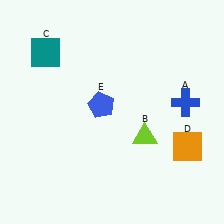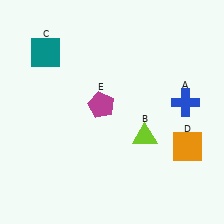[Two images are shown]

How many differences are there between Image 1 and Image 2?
There is 1 difference between the two images.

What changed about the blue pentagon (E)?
In Image 1, E is blue. In Image 2, it changed to magenta.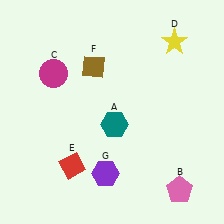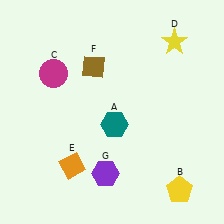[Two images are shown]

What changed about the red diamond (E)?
In Image 1, E is red. In Image 2, it changed to orange.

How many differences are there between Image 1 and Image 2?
There are 2 differences between the two images.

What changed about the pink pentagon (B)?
In Image 1, B is pink. In Image 2, it changed to yellow.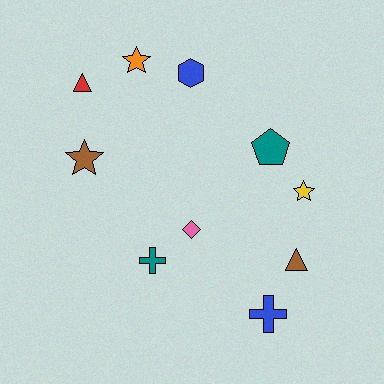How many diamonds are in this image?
There is 1 diamond.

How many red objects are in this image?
There is 1 red object.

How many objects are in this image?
There are 10 objects.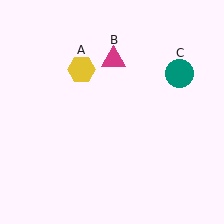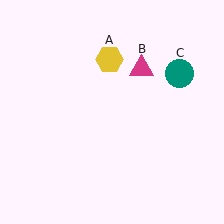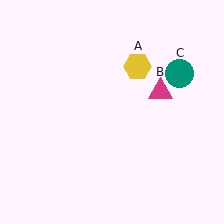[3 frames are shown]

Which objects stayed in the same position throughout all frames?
Teal circle (object C) remained stationary.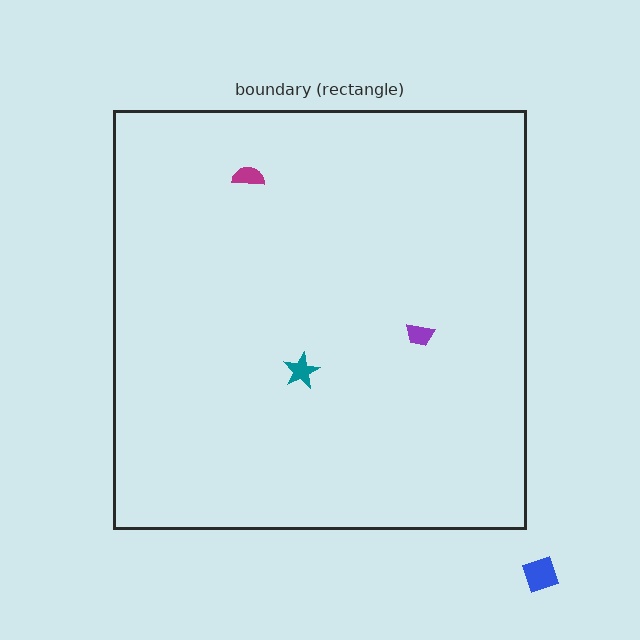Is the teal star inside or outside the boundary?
Inside.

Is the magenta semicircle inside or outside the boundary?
Inside.